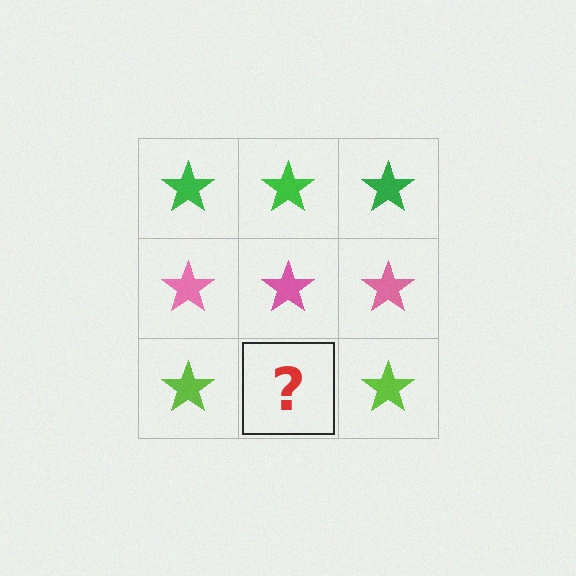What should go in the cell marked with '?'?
The missing cell should contain a lime star.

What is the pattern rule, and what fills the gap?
The rule is that each row has a consistent color. The gap should be filled with a lime star.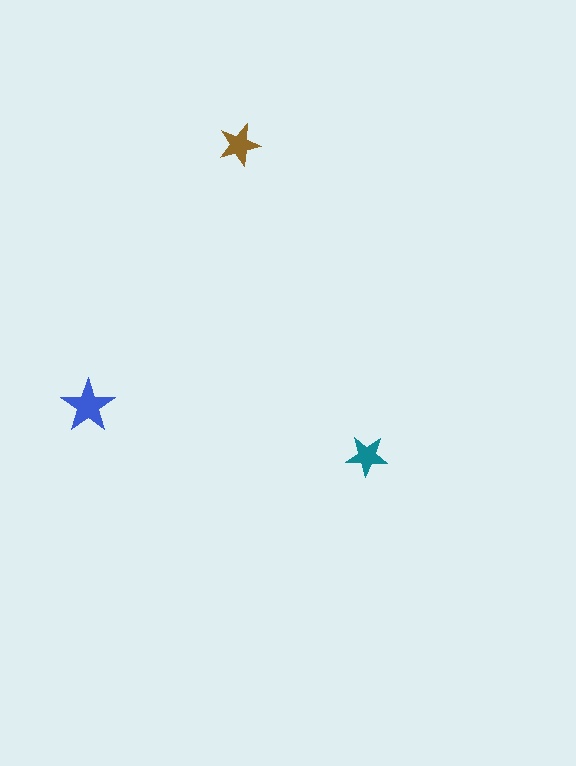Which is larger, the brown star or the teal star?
The brown one.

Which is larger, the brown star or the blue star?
The blue one.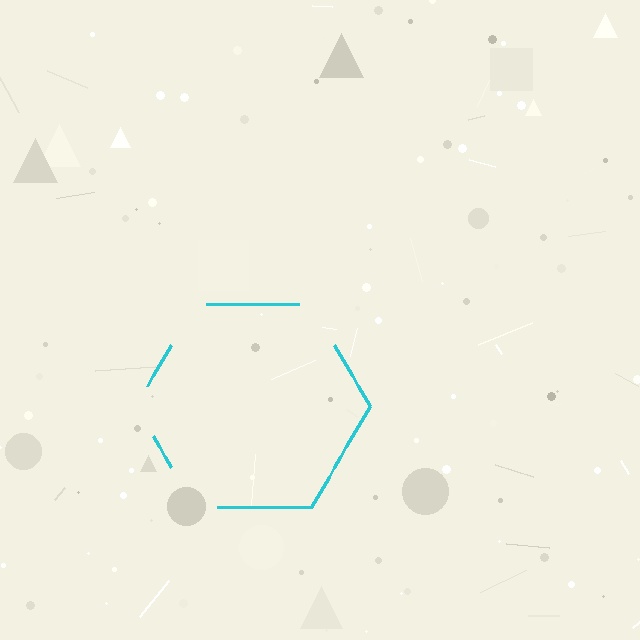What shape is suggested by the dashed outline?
The dashed outline suggests a hexagon.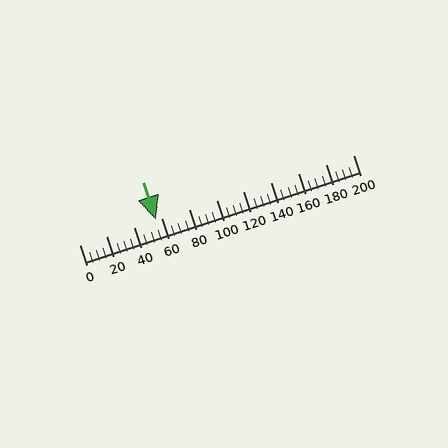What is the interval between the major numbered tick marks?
The major tick marks are spaced 20 units apart.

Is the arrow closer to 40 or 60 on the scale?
The arrow is closer to 60.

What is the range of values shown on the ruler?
The ruler shows values from 0 to 200.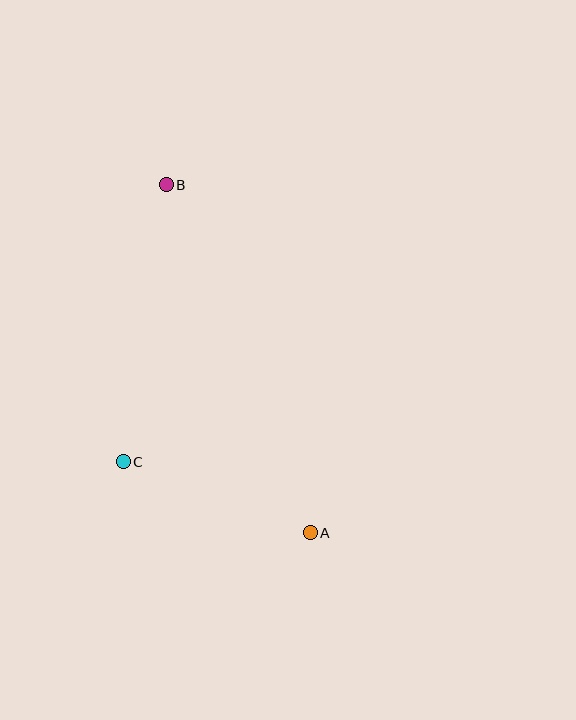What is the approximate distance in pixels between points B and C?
The distance between B and C is approximately 280 pixels.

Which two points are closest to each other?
Points A and C are closest to each other.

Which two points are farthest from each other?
Points A and B are farthest from each other.